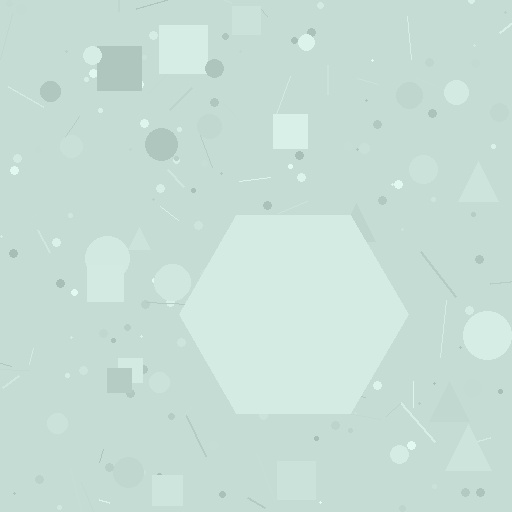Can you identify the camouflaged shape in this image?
The camouflaged shape is a hexagon.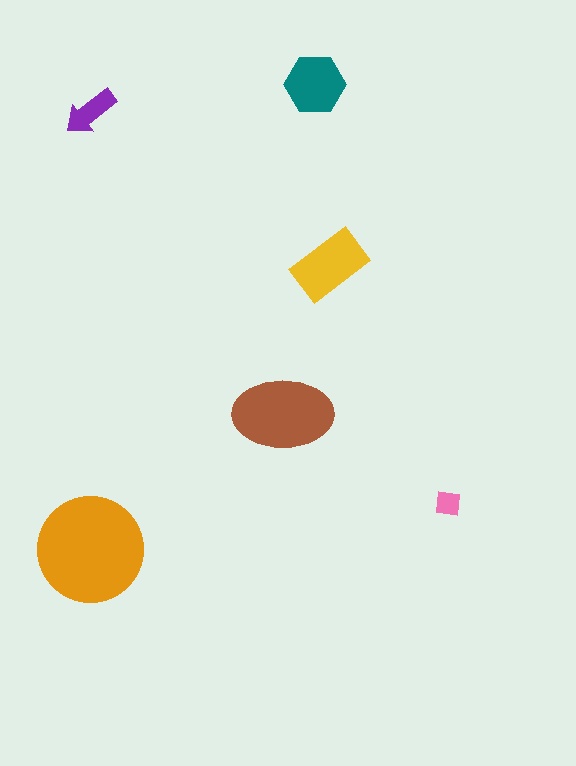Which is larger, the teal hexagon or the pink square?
The teal hexagon.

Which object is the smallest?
The pink square.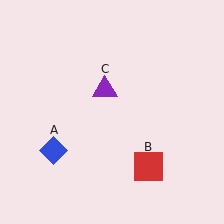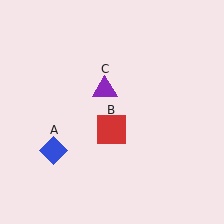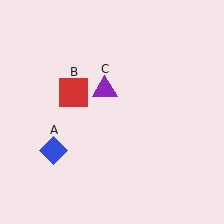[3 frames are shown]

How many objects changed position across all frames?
1 object changed position: red square (object B).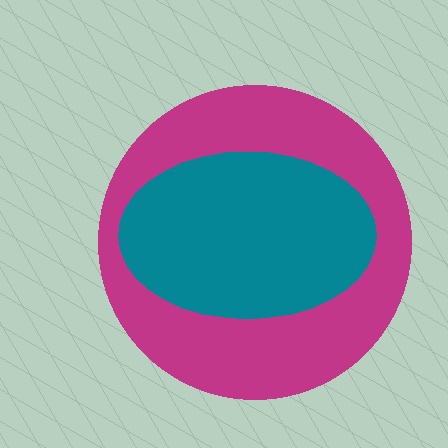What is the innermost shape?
The teal ellipse.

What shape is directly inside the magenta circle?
The teal ellipse.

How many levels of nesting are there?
2.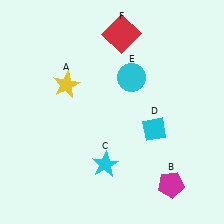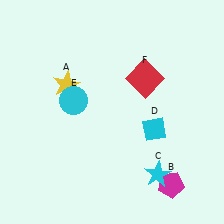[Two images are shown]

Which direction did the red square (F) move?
The red square (F) moved down.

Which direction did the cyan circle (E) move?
The cyan circle (E) moved left.